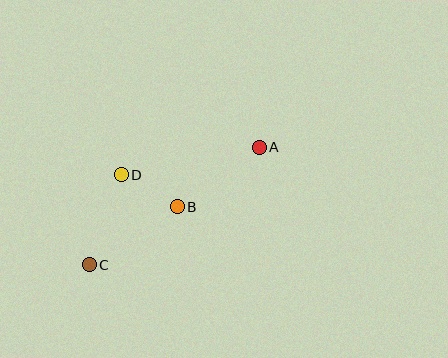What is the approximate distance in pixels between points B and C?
The distance between B and C is approximately 106 pixels.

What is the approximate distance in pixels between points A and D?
The distance between A and D is approximately 141 pixels.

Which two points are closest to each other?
Points B and D are closest to each other.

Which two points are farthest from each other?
Points A and C are farthest from each other.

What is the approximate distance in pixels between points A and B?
The distance between A and B is approximately 101 pixels.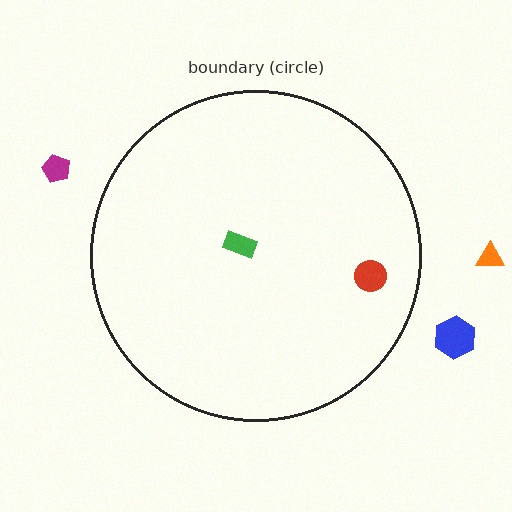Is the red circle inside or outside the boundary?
Inside.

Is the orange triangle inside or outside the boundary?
Outside.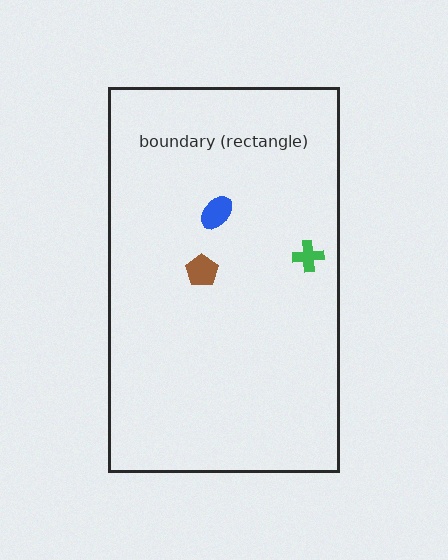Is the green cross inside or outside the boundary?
Inside.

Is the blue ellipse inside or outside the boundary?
Inside.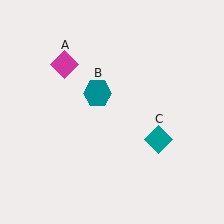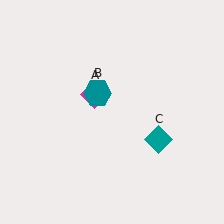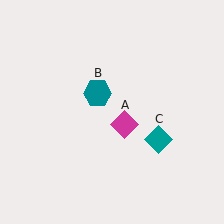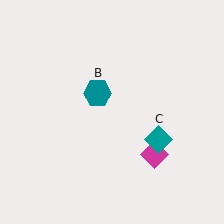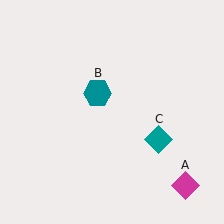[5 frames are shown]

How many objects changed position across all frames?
1 object changed position: magenta diamond (object A).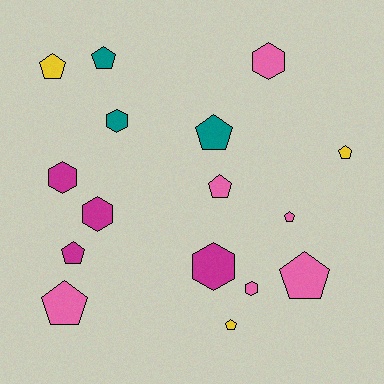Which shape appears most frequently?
Pentagon, with 10 objects.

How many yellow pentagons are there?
There are 3 yellow pentagons.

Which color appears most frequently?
Pink, with 6 objects.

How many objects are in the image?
There are 16 objects.